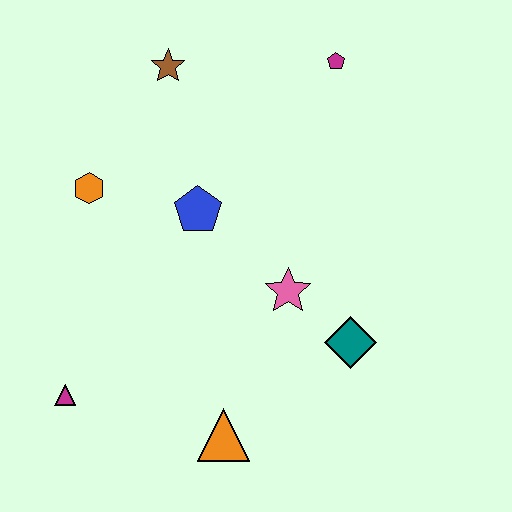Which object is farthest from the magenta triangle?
The magenta pentagon is farthest from the magenta triangle.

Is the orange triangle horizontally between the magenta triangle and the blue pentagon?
No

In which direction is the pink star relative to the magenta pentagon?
The pink star is below the magenta pentagon.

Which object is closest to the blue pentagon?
The orange hexagon is closest to the blue pentagon.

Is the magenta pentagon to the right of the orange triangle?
Yes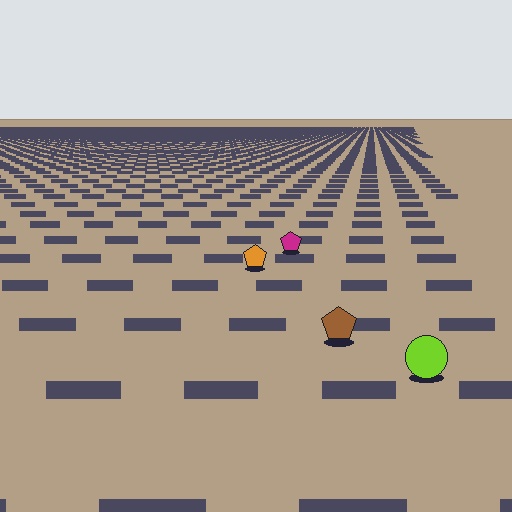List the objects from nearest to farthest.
From nearest to farthest: the lime circle, the brown pentagon, the orange pentagon, the magenta pentagon.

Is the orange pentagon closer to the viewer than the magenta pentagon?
Yes. The orange pentagon is closer — you can tell from the texture gradient: the ground texture is coarser near it.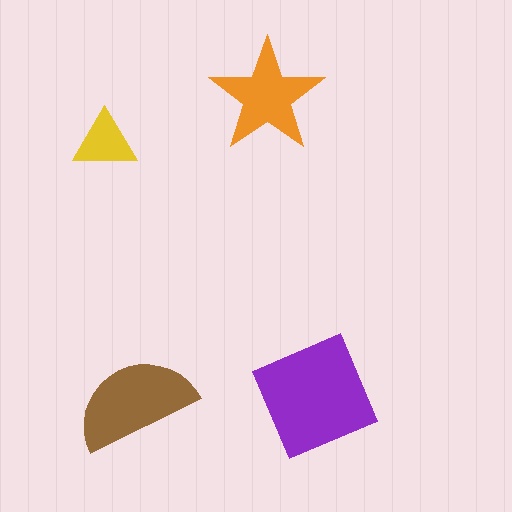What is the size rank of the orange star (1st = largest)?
3rd.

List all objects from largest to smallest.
The purple square, the brown semicircle, the orange star, the yellow triangle.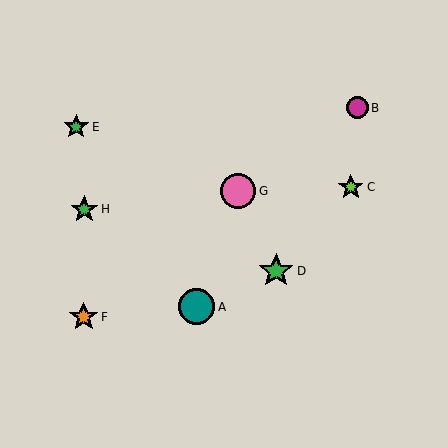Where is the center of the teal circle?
The center of the teal circle is at (197, 307).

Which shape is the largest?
The teal circle (labeled A) is the largest.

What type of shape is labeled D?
Shape D is a green star.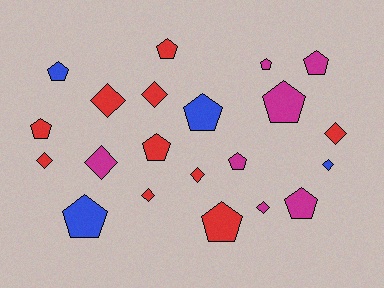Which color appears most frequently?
Red, with 10 objects.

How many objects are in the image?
There are 21 objects.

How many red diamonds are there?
There are 6 red diamonds.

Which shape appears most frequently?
Pentagon, with 12 objects.